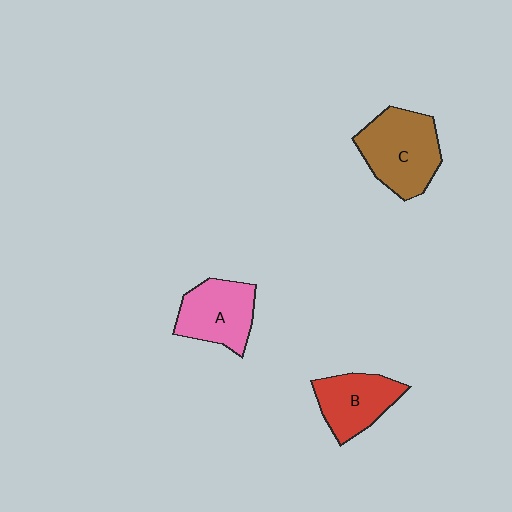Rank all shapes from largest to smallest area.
From largest to smallest: C (brown), A (pink), B (red).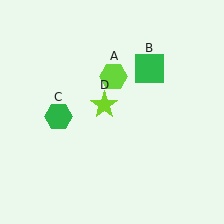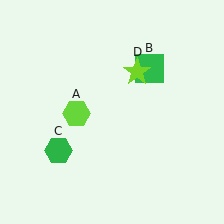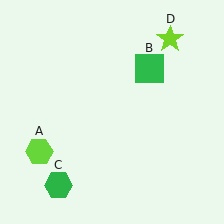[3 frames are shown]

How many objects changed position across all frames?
3 objects changed position: lime hexagon (object A), green hexagon (object C), lime star (object D).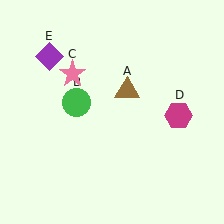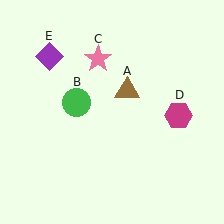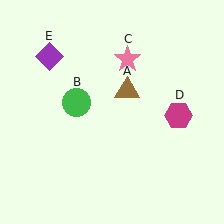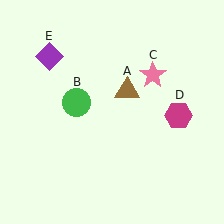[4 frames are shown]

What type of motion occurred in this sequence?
The pink star (object C) rotated clockwise around the center of the scene.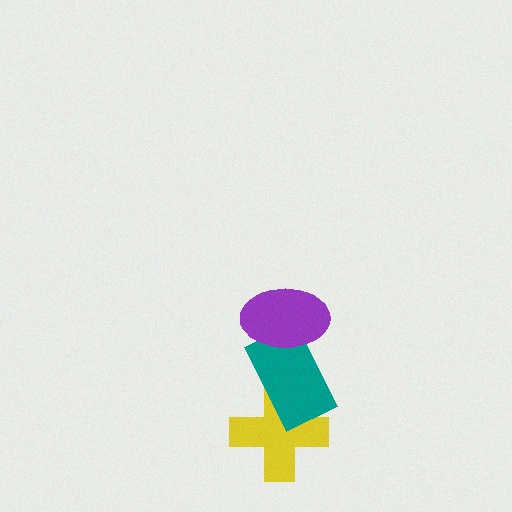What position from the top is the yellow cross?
The yellow cross is 3rd from the top.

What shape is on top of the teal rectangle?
The purple ellipse is on top of the teal rectangle.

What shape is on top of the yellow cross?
The teal rectangle is on top of the yellow cross.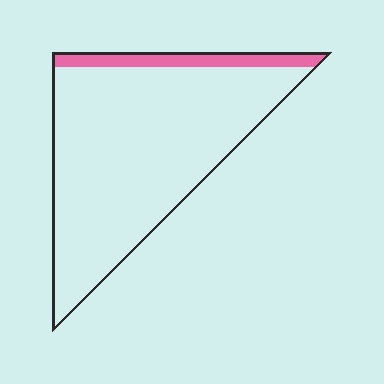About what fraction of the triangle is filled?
About one tenth (1/10).